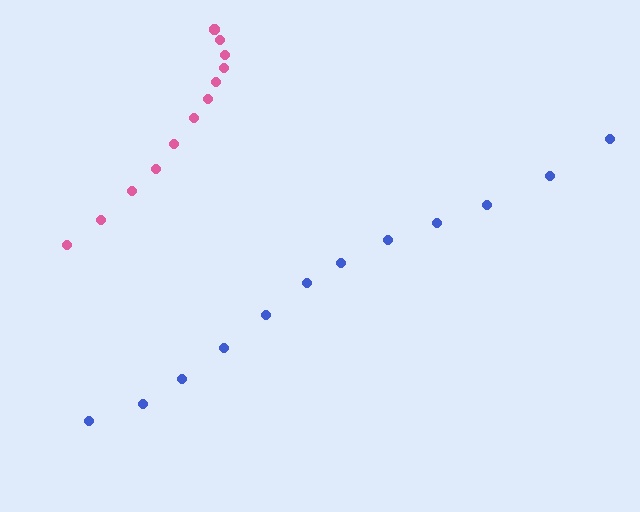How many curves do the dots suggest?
There are 2 distinct paths.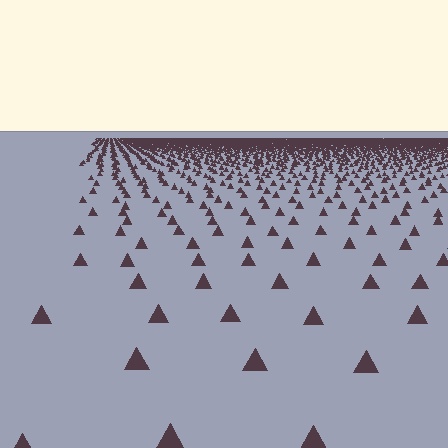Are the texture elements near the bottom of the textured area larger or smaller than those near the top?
Larger. Near the bottom, elements are closer to the viewer and appear at a bigger on-screen size.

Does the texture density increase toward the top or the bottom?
Density increases toward the top.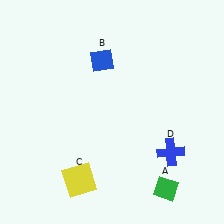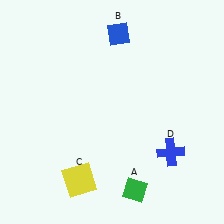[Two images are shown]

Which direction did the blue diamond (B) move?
The blue diamond (B) moved up.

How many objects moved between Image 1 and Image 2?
2 objects moved between the two images.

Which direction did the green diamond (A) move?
The green diamond (A) moved left.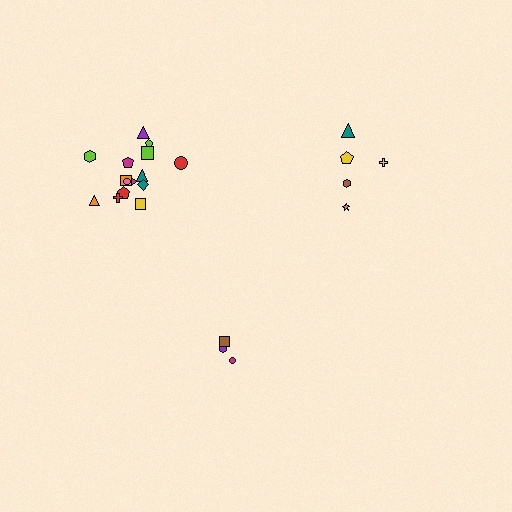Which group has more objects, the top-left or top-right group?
The top-left group.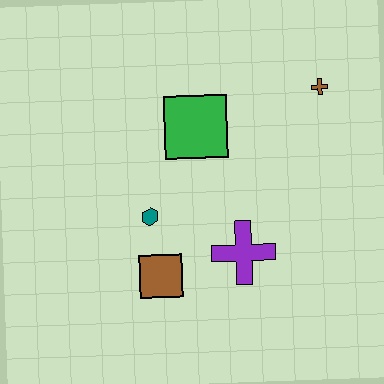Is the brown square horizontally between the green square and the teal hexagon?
Yes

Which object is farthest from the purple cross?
The brown cross is farthest from the purple cross.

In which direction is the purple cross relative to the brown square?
The purple cross is to the right of the brown square.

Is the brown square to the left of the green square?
Yes